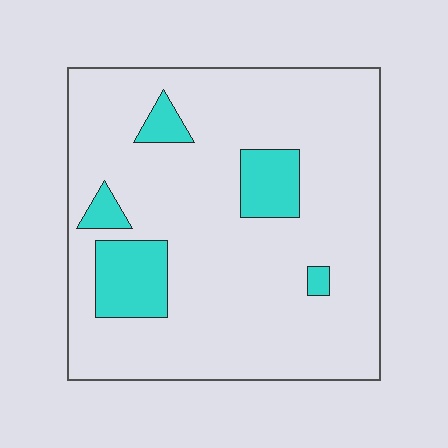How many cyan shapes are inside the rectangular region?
5.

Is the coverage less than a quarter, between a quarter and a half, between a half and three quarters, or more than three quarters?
Less than a quarter.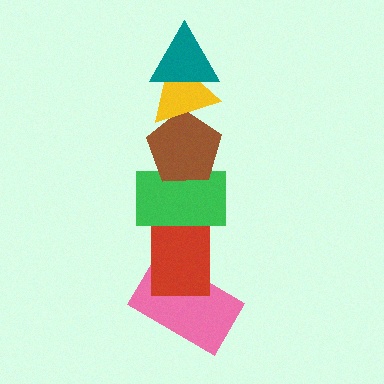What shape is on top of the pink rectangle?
The red rectangle is on top of the pink rectangle.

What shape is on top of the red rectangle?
The green rectangle is on top of the red rectangle.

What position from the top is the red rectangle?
The red rectangle is 5th from the top.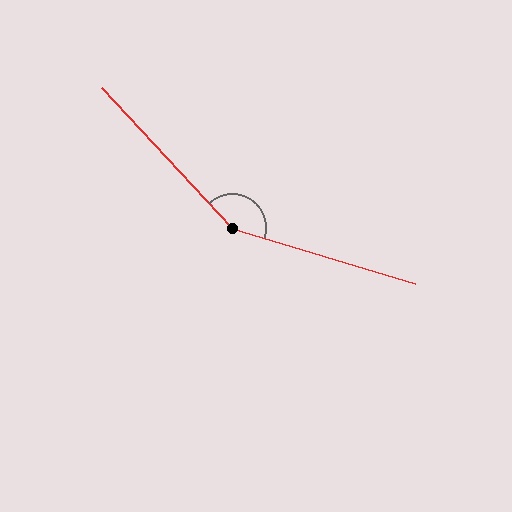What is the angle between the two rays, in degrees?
Approximately 150 degrees.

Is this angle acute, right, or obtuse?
It is obtuse.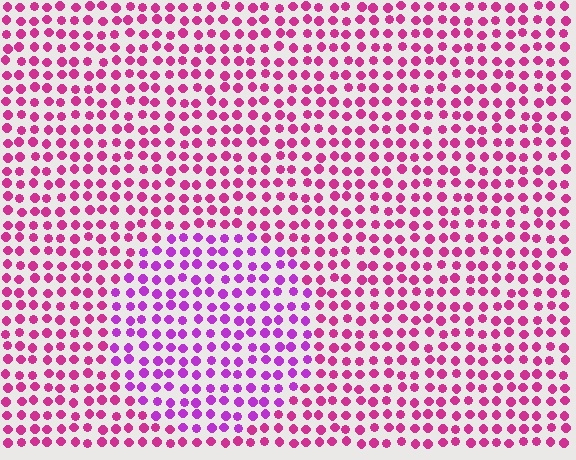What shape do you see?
I see a circle.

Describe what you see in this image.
The image is filled with small magenta elements in a uniform arrangement. A circle-shaped region is visible where the elements are tinted to a slightly different hue, forming a subtle color boundary.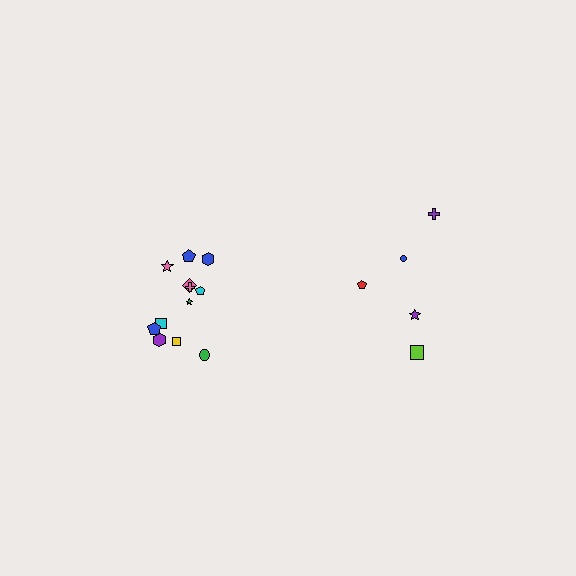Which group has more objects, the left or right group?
The left group.